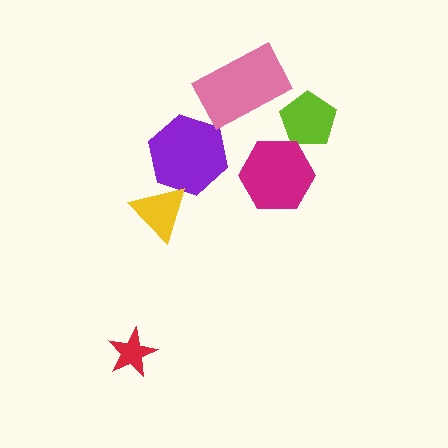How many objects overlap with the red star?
0 objects overlap with the red star.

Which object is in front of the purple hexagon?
The yellow triangle is in front of the purple hexagon.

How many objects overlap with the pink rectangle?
0 objects overlap with the pink rectangle.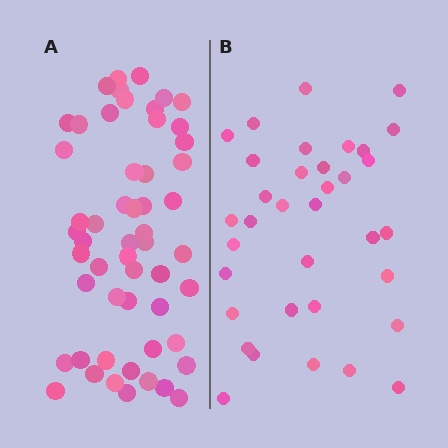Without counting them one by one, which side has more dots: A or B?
Region A (the left region) has more dots.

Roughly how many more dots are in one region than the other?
Region A has approximately 20 more dots than region B.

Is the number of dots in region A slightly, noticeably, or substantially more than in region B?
Region A has substantially more. The ratio is roughly 1.5 to 1.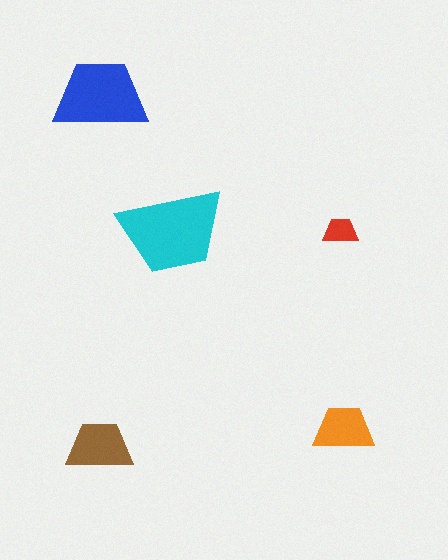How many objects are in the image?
There are 5 objects in the image.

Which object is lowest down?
The brown trapezoid is bottommost.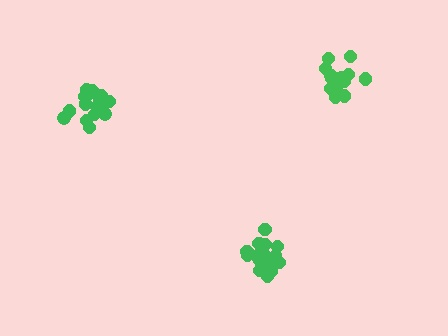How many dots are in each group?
Group 1: 18 dots, Group 2: 18 dots, Group 3: 21 dots (57 total).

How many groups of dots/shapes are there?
There are 3 groups.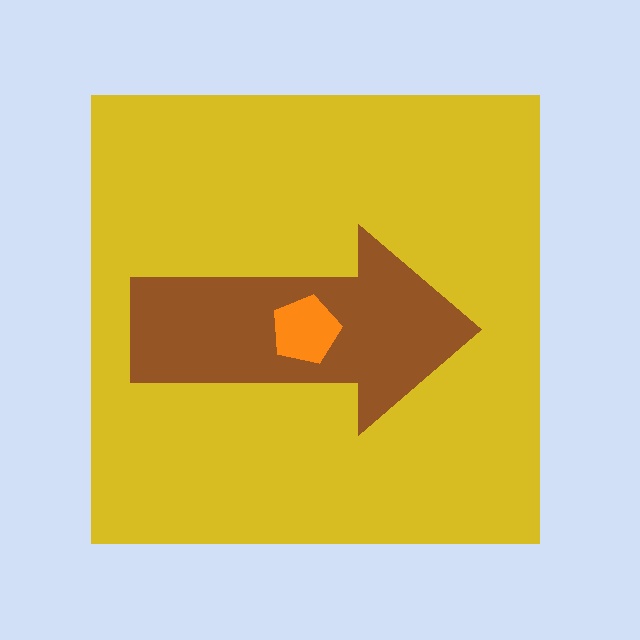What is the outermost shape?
The yellow square.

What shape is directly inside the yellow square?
The brown arrow.